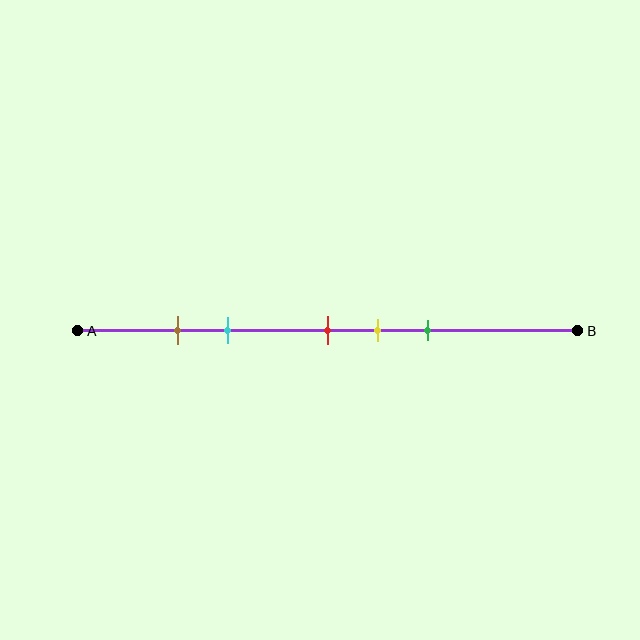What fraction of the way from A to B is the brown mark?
The brown mark is approximately 20% (0.2) of the way from A to B.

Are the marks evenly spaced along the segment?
No, the marks are not evenly spaced.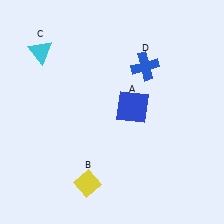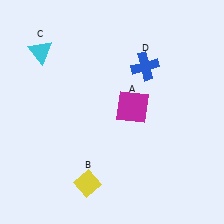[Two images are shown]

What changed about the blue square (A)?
In Image 1, A is blue. In Image 2, it changed to magenta.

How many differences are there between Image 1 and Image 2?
There is 1 difference between the two images.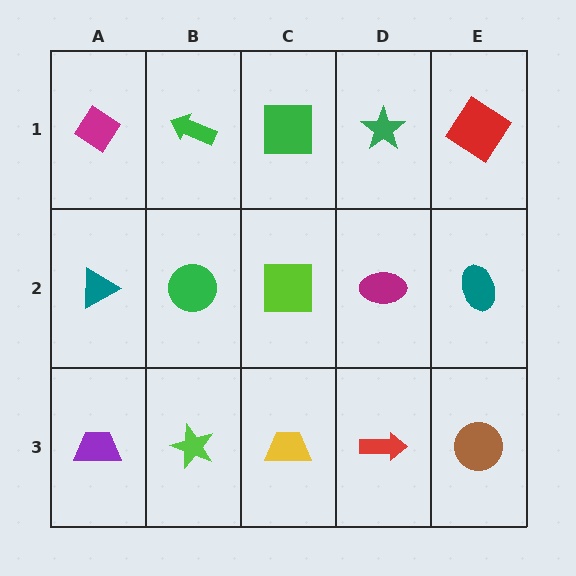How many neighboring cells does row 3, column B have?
3.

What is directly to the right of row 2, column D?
A teal ellipse.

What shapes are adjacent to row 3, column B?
A green circle (row 2, column B), a purple trapezoid (row 3, column A), a yellow trapezoid (row 3, column C).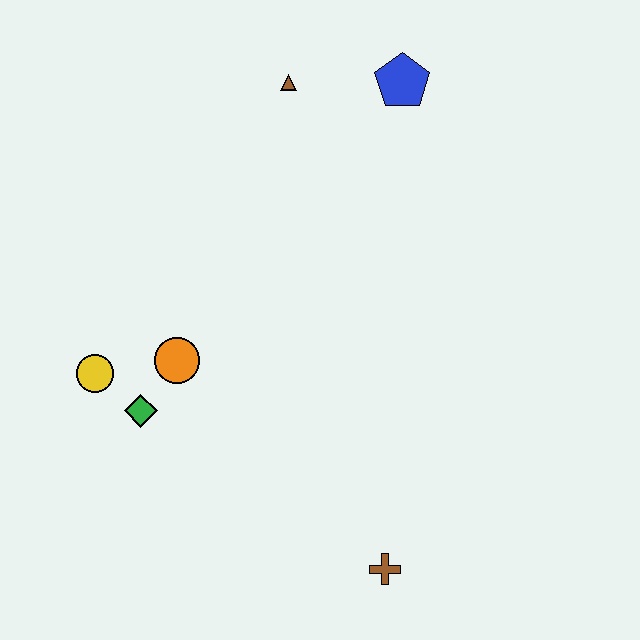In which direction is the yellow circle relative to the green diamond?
The yellow circle is to the left of the green diamond.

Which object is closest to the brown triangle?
The blue pentagon is closest to the brown triangle.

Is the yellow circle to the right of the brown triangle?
No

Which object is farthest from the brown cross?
The brown triangle is farthest from the brown cross.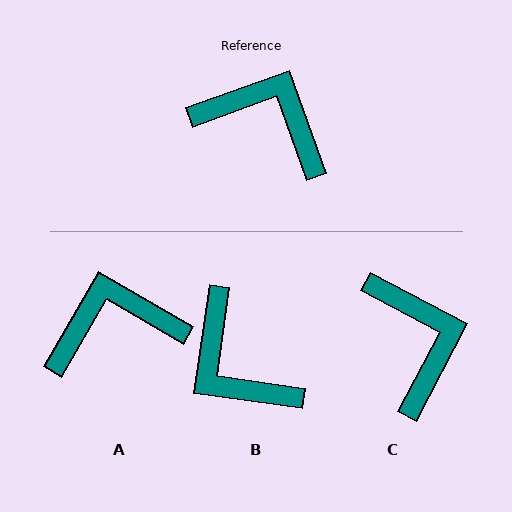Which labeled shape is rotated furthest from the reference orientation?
B, about 152 degrees away.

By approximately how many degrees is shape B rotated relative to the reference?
Approximately 152 degrees counter-clockwise.